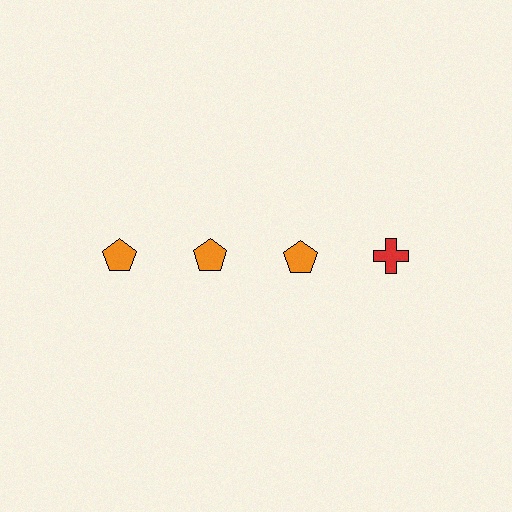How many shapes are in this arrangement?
There are 4 shapes arranged in a grid pattern.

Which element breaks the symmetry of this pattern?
The red cross in the top row, second from right column breaks the symmetry. All other shapes are orange pentagons.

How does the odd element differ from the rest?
It differs in both color (red instead of orange) and shape (cross instead of pentagon).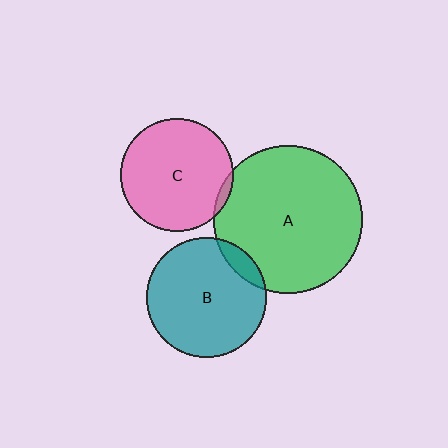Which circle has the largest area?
Circle A (green).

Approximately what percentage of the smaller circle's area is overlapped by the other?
Approximately 5%.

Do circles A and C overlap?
Yes.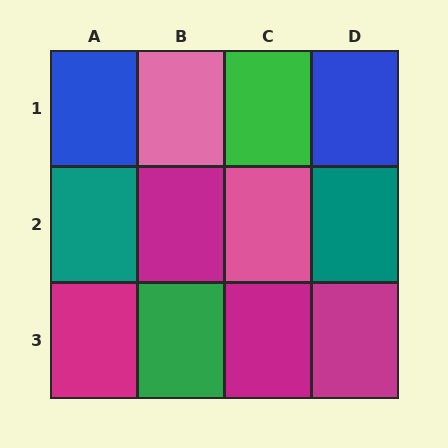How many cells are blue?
2 cells are blue.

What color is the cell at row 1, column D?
Blue.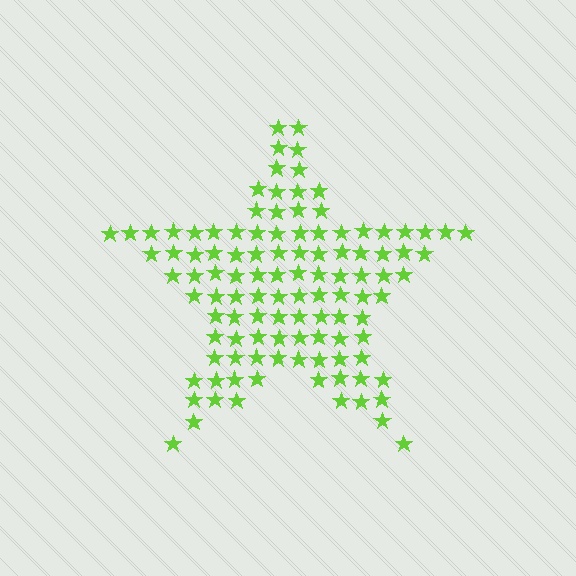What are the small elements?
The small elements are stars.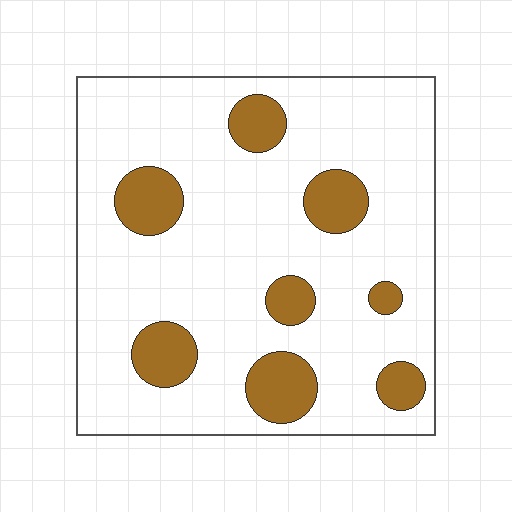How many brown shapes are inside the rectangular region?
8.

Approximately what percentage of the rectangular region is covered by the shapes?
Approximately 15%.